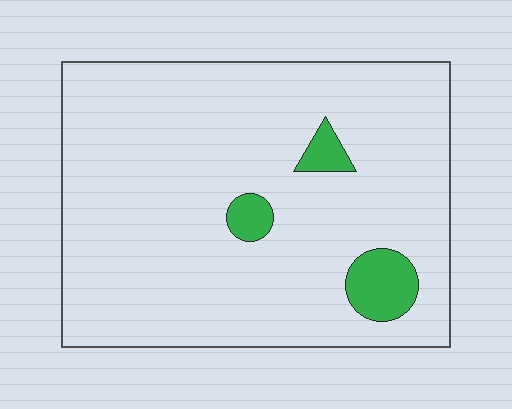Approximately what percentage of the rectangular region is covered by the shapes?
Approximately 5%.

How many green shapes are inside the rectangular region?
3.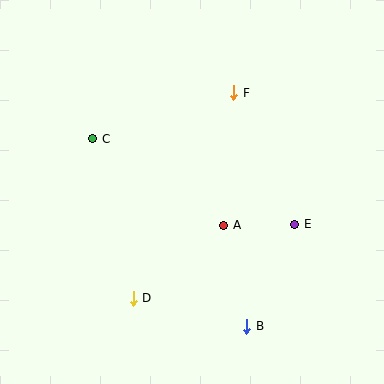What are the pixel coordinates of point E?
Point E is at (295, 224).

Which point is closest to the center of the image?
Point A at (224, 225) is closest to the center.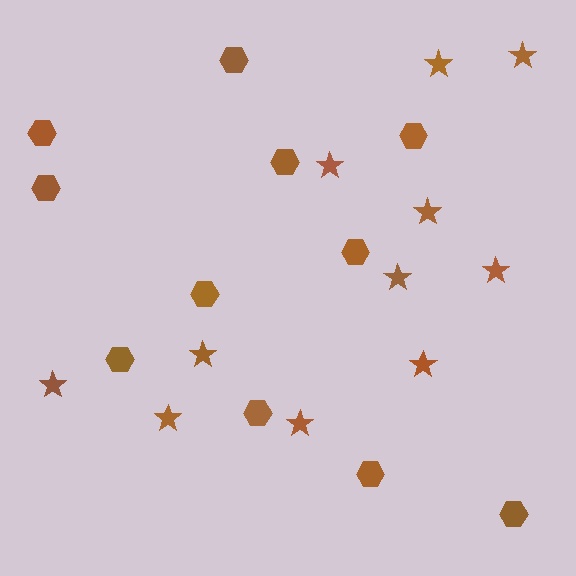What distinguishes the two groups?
There are 2 groups: one group of stars (11) and one group of hexagons (11).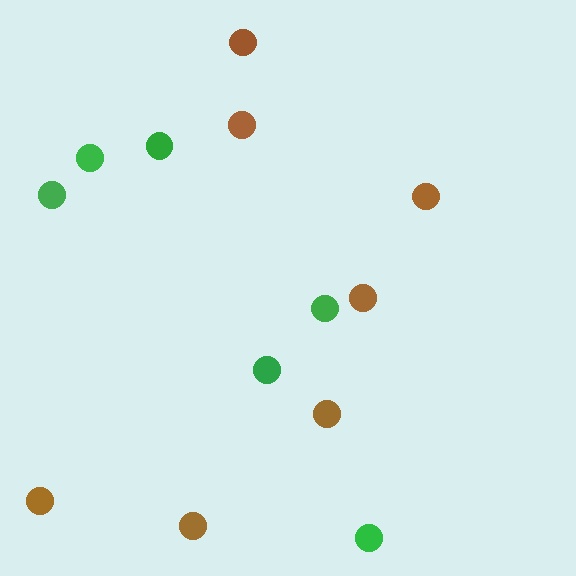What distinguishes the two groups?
There are 2 groups: one group of brown circles (7) and one group of green circles (6).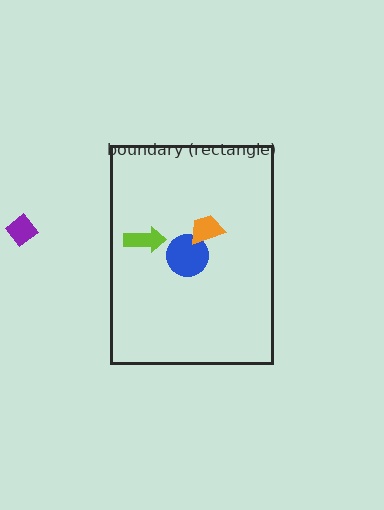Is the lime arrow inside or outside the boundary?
Inside.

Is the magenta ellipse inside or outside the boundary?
Inside.